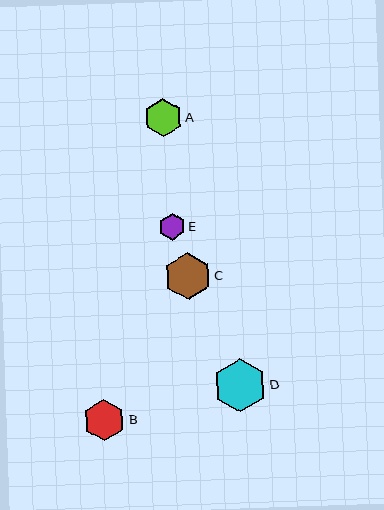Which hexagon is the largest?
Hexagon D is the largest with a size of approximately 53 pixels.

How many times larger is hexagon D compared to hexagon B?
Hexagon D is approximately 1.3 times the size of hexagon B.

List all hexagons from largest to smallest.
From largest to smallest: D, C, B, A, E.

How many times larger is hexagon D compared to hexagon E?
Hexagon D is approximately 2.0 times the size of hexagon E.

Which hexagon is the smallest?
Hexagon E is the smallest with a size of approximately 26 pixels.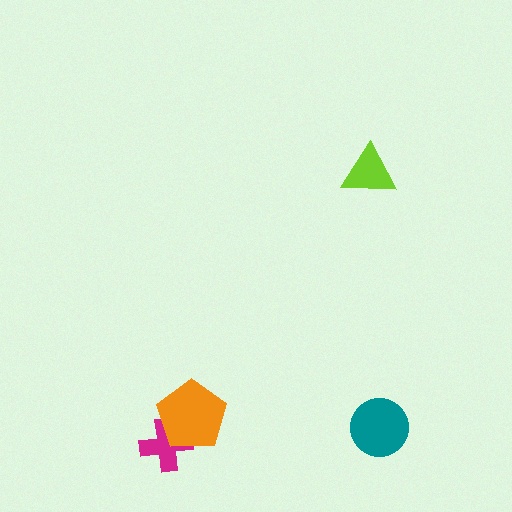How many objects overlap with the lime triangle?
0 objects overlap with the lime triangle.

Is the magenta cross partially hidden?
Yes, it is partially covered by another shape.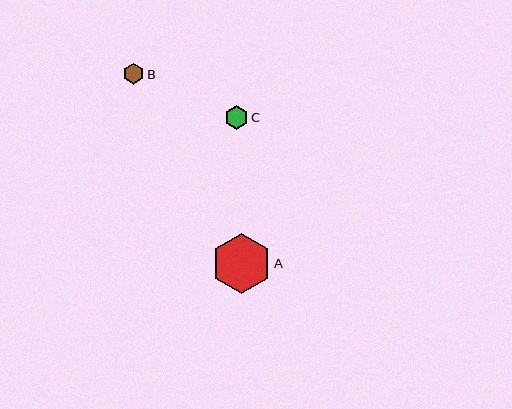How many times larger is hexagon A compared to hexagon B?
Hexagon A is approximately 2.8 times the size of hexagon B.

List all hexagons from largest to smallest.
From largest to smallest: A, C, B.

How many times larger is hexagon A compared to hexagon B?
Hexagon A is approximately 2.8 times the size of hexagon B.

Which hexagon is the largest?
Hexagon A is the largest with a size of approximately 60 pixels.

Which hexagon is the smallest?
Hexagon B is the smallest with a size of approximately 21 pixels.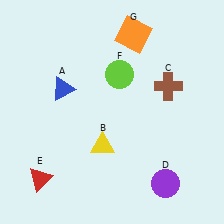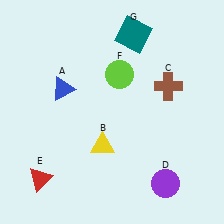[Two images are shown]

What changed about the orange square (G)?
In Image 1, G is orange. In Image 2, it changed to teal.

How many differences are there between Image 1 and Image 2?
There is 1 difference between the two images.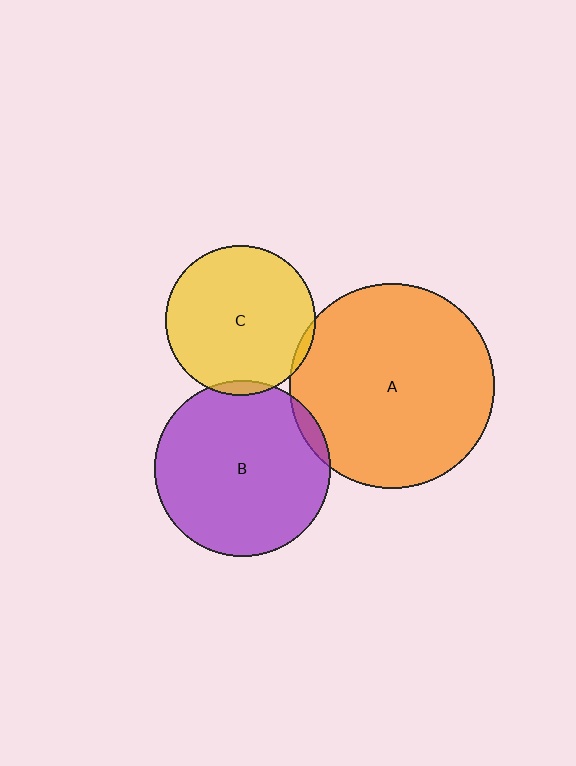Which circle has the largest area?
Circle A (orange).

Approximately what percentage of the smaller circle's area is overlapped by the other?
Approximately 5%.